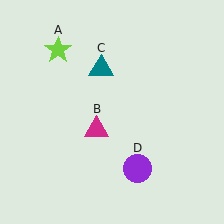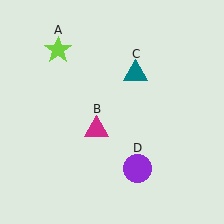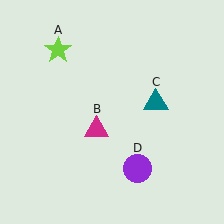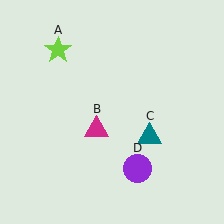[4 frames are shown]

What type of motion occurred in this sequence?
The teal triangle (object C) rotated clockwise around the center of the scene.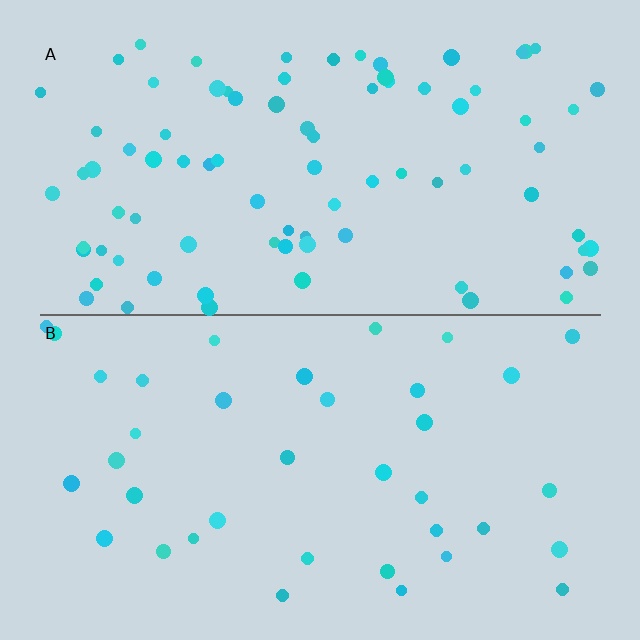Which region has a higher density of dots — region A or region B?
A (the top).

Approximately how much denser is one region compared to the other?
Approximately 2.3× — region A over region B.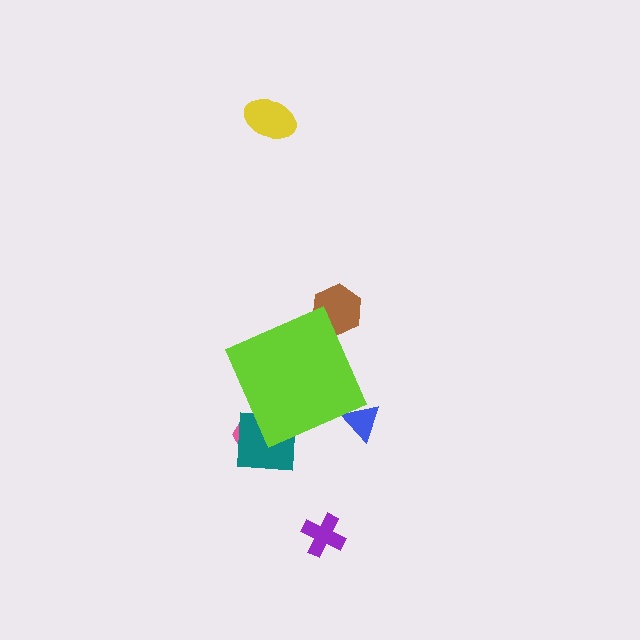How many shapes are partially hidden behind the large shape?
4 shapes are partially hidden.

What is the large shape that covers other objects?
A lime diamond.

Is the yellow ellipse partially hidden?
No, the yellow ellipse is fully visible.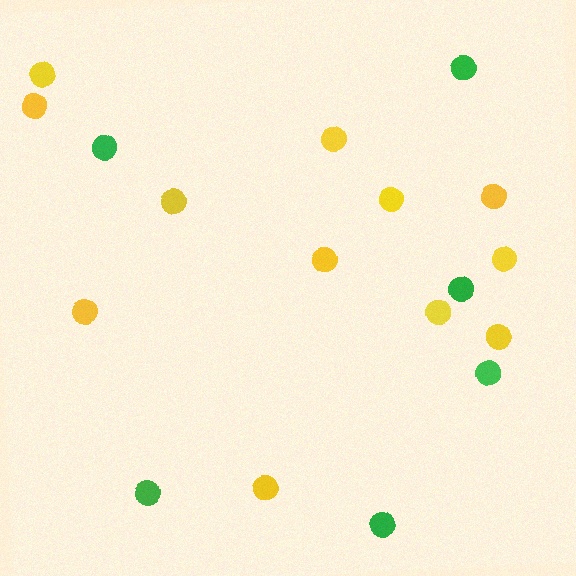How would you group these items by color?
There are 2 groups: one group of green circles (6) and one group of yellow circles (12).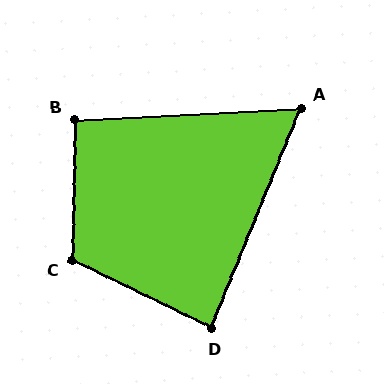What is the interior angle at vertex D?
Approximately 86 degrees (approximately right).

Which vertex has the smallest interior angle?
A, at approximately 65 degrees.